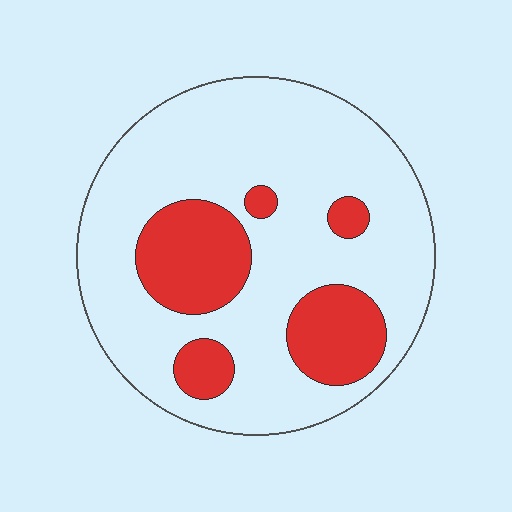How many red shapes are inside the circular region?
5.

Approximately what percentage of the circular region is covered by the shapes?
Approximately 25%.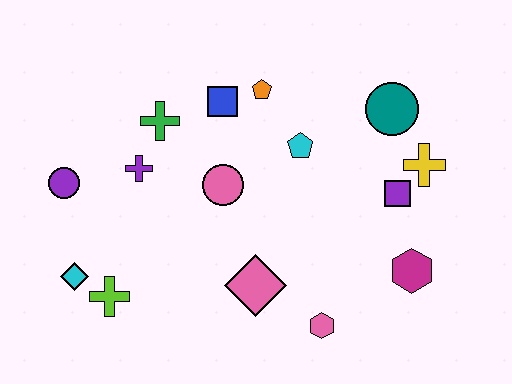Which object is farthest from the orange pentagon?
The cyan diamond is farthest from the orange pentagon.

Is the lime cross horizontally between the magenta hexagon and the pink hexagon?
No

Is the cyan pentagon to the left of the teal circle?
Yes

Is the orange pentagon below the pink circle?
No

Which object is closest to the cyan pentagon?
The orange pentagon is closest to the cyan pentagon.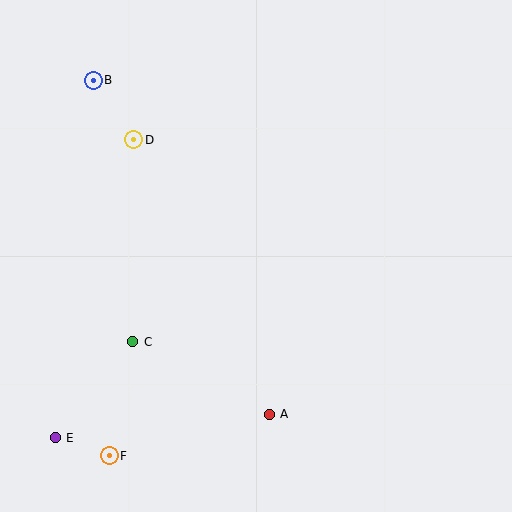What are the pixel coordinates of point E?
Point E is at (55, 438).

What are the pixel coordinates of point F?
Point F is at (109, 456).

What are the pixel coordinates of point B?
Point B is at (93, 80).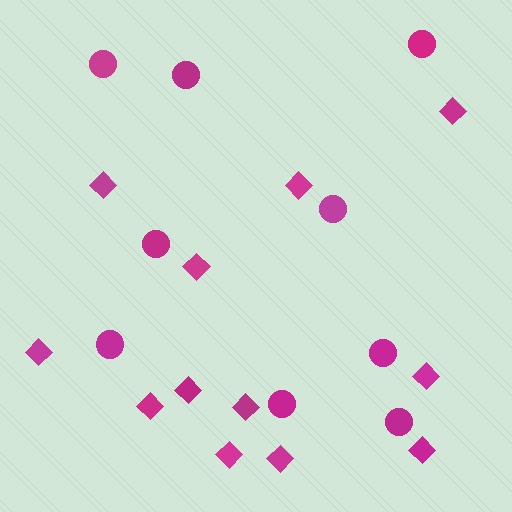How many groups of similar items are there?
There are 2 groups: one group of diamonds (12) and one group of circles (9).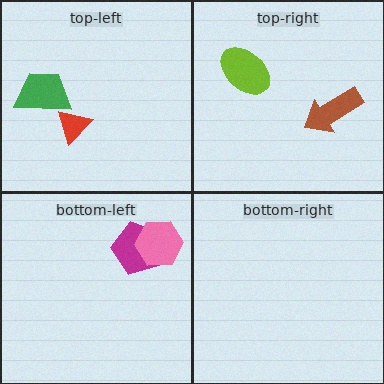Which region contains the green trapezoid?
The top-left region.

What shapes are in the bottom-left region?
The magenta pentagon, the pink hexagon.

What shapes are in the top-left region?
The red triangle, the green trapezoid.